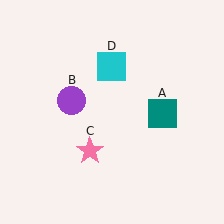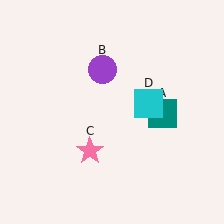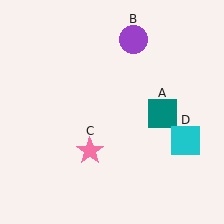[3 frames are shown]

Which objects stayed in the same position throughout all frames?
Teal square (object A) and pink star (object C) remained stationary.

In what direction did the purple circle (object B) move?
The purple circle (object B) moved up and to the right.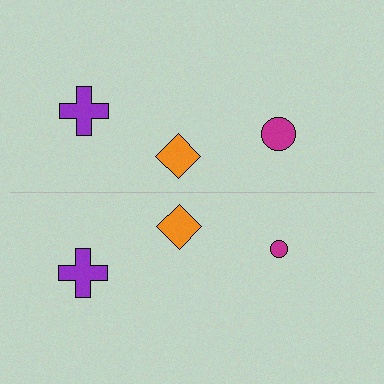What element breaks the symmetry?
The magenta circle on the bottom side has a different size than its mirror counterpart.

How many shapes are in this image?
There are 6 shapes in this image.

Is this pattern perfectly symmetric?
No, the pattern is not perfectly symmetric. The magenta circle on the bottom side has a different size than its mirror counterpart.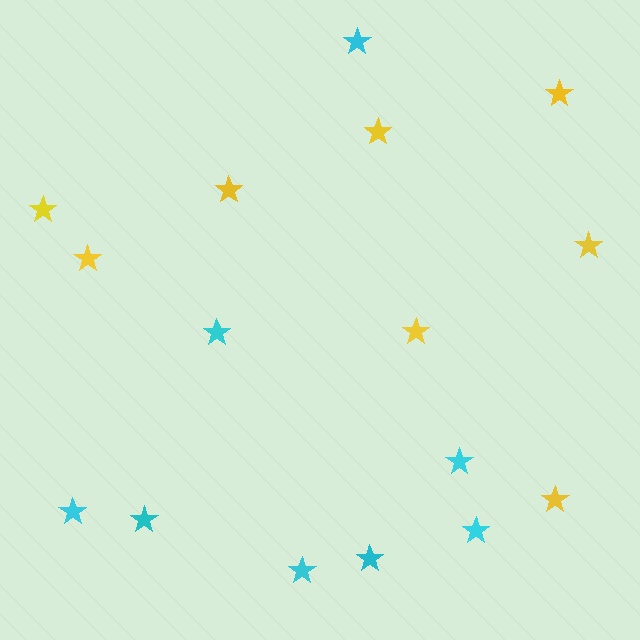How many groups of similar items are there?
There are 2 groups: one group of yellow stars (8) and one group of cyan stars (8).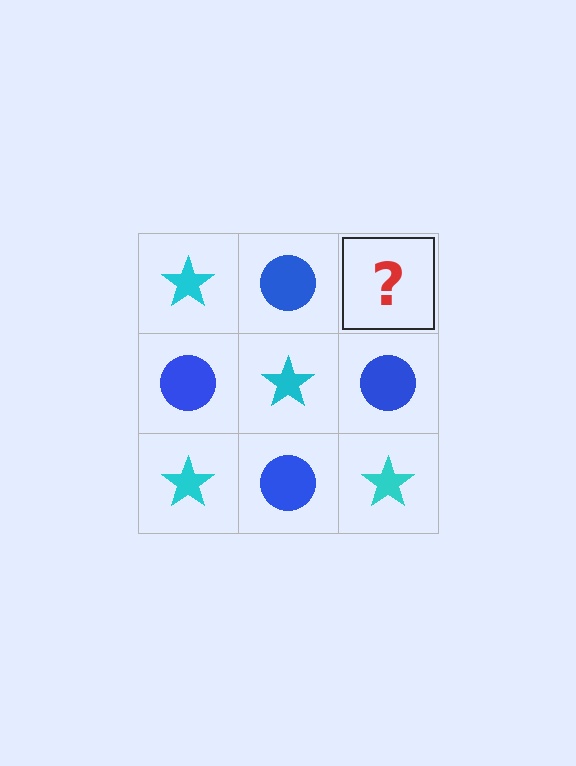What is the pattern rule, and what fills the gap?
The rule is that it alternates cyan star and blue circle in a checkerboard pattern. The gap should be filled with a cyan star.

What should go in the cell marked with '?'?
The missing cell should contain a cyan star.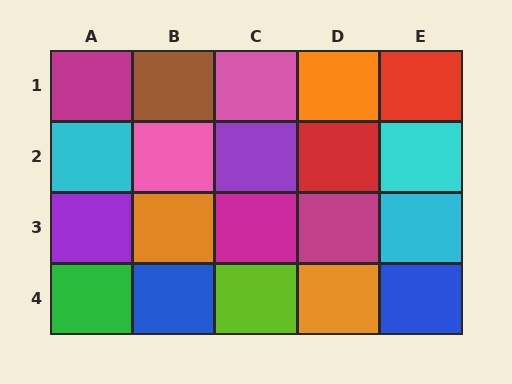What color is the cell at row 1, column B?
Brown.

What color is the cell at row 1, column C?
Pink.